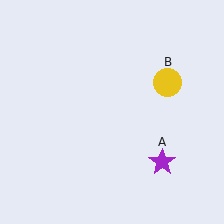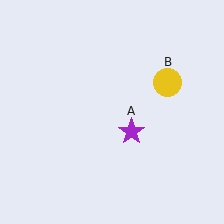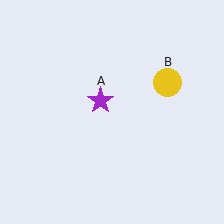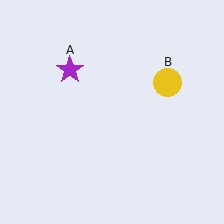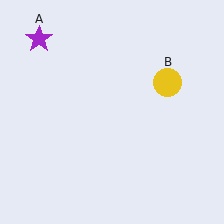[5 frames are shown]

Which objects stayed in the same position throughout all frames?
Yellow circle (object B) remained stationary.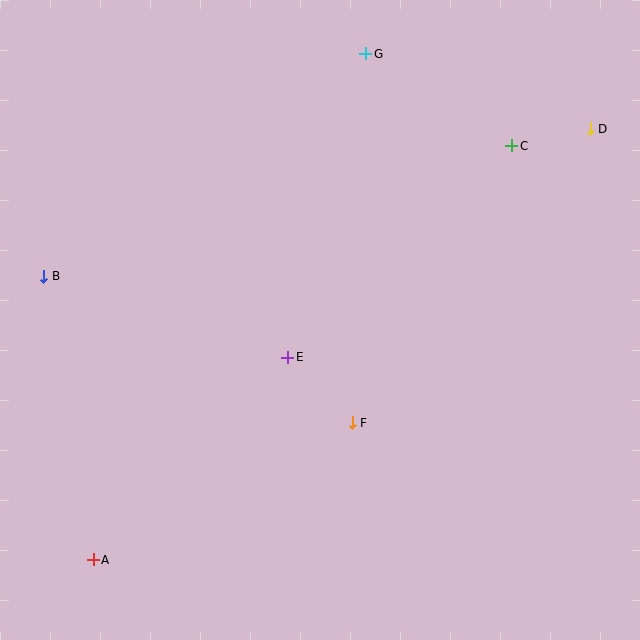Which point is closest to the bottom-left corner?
Point A is closest to the bottom-left corner.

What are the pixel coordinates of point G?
Point G is at (366, 54).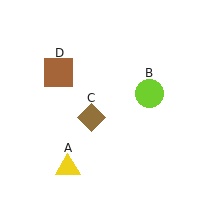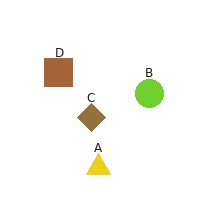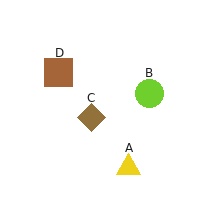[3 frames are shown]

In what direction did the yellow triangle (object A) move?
The yellow triangle (object A) moved right.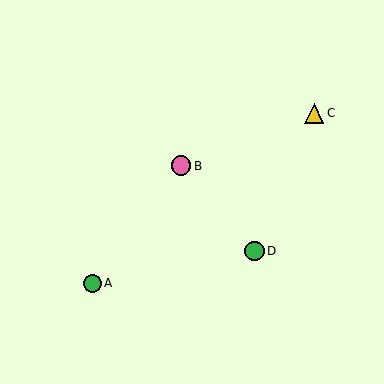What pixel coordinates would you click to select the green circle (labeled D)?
Click at (255, 251) to select the green circle D.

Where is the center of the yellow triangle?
The center of the yellow triangle is at (314, 113).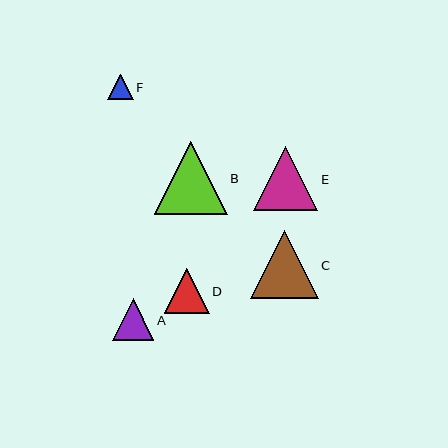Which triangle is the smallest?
Triangle F is the smallest with a size of approximately 26 pixels.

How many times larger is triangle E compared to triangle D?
Triangle E is approximately 1.4 times the size of triangle D.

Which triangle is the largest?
Triangle B is the largest with a size of approximately 73 pixels.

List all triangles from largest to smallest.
From largest to smallest: B, C, E, D, A, F.